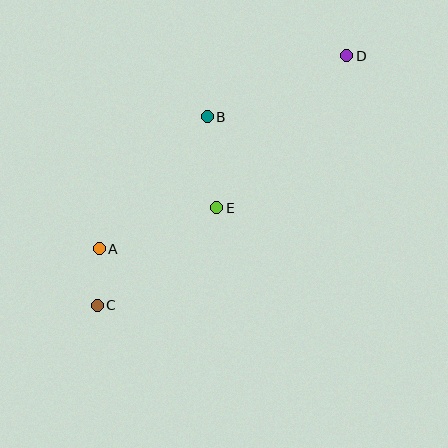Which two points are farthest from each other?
Points C and D are farthest from each other.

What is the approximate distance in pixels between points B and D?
The distance between B and D is approximately 153 pixels.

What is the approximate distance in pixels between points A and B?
The distance between A and B is approximately 170 pixels.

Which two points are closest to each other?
Points A and C are closest to each other.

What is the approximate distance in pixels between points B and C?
The distance between B and C is approximately 218 pixels.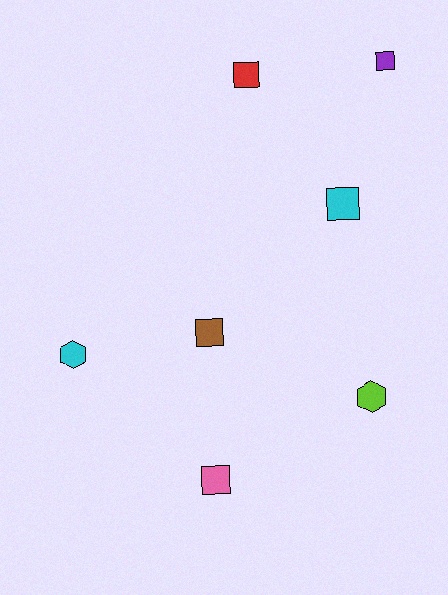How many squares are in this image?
There are 5 squares.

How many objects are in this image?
There are 7 objects.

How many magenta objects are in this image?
There are no magenta objects.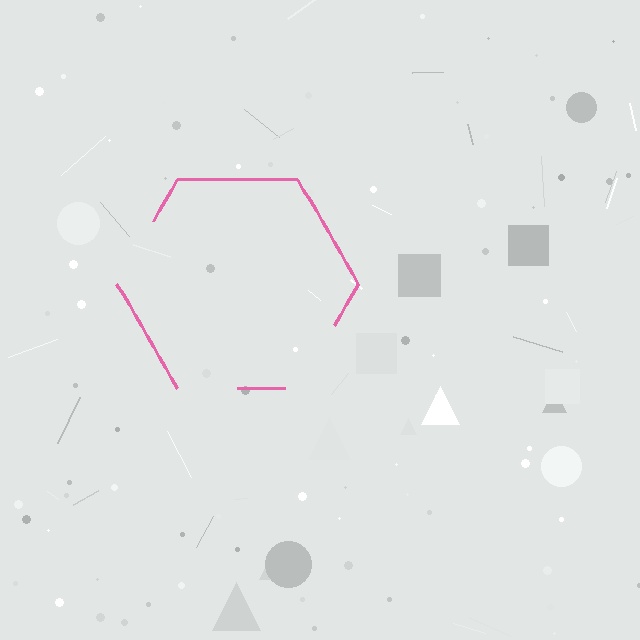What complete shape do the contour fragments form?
The contour fragments form a hexagon.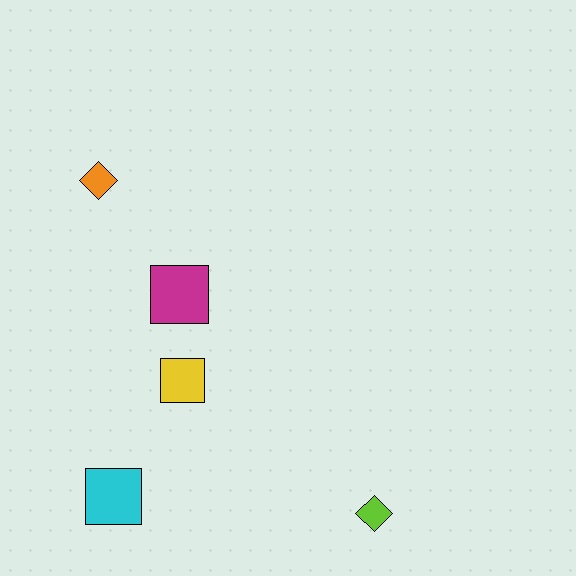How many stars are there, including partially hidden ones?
There are no stars.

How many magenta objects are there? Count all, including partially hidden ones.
There is 1 magenta object.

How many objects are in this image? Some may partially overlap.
There are 5 objects.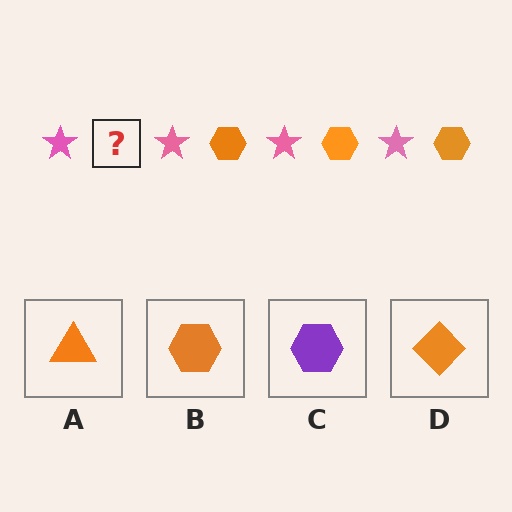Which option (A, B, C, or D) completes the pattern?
B.